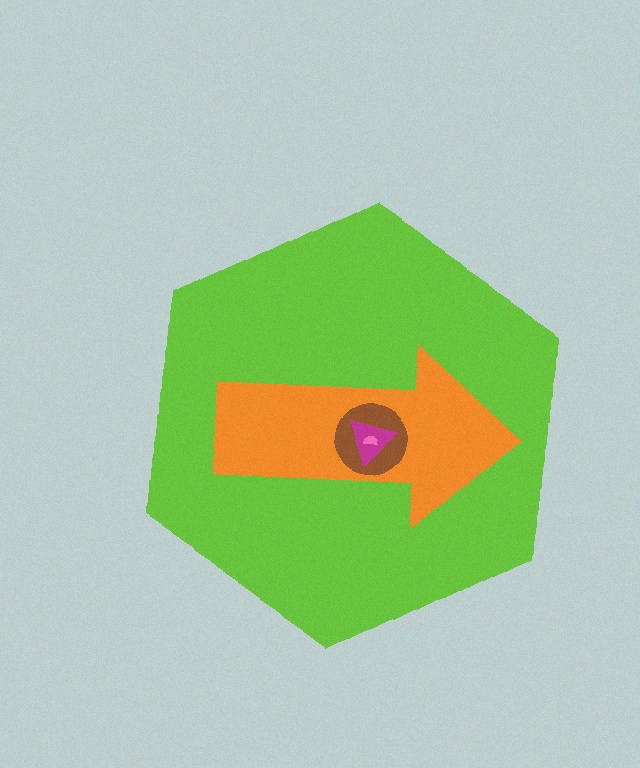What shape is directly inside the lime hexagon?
The orange arrow.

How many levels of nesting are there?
5.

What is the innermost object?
The pink semicircle.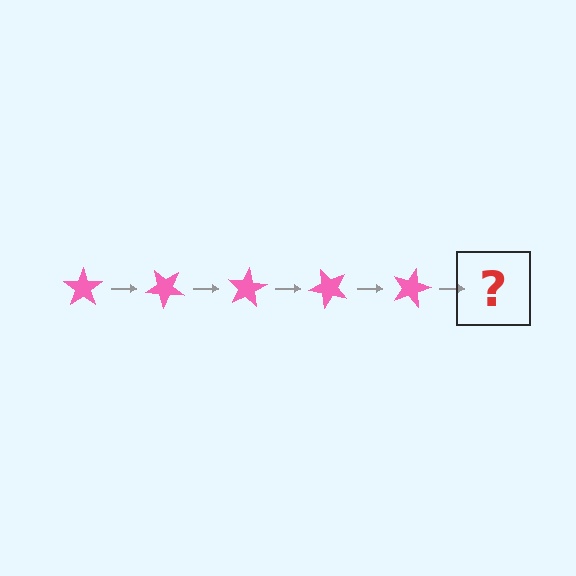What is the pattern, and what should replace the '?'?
The pattern is that the star rotates 40 degrees each step. The '?' should be a pink star rotated 200 degrees.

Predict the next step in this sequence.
The next step is a pink star rotated 200 degrees.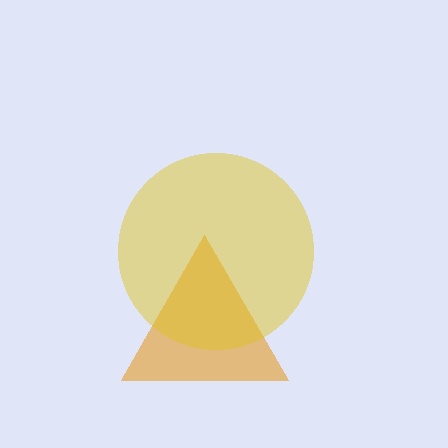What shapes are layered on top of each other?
The layered shapes are: an orange triangle, a yellow circle.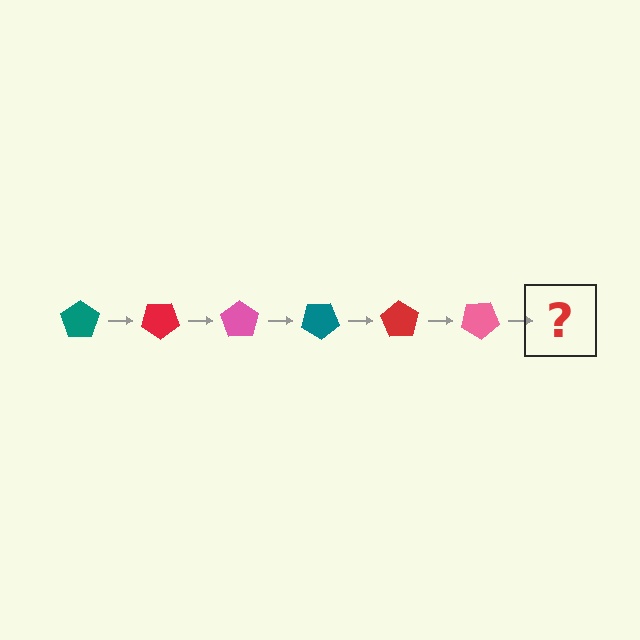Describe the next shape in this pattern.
It should be a teal pentagon, rotated 210 degrees from the start.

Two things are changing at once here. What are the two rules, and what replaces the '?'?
The two rules are that it rotates 35 degrees each step and the color cycles through teal, red, and pink. The '?' should be a teal pentagon, rotated 210 degrees from the start.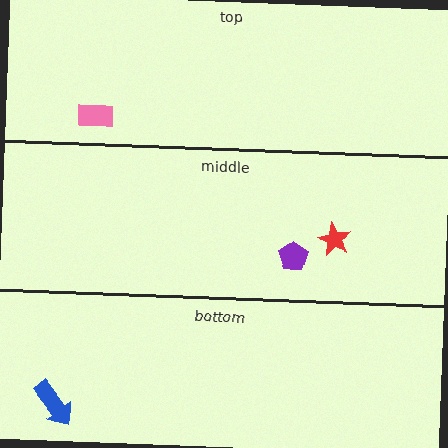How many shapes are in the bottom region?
1.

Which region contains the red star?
The middle region.